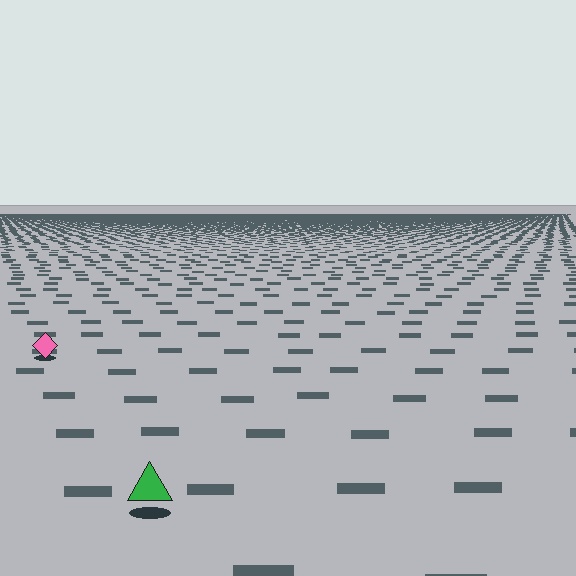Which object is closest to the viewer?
The green triangle is closest. The texture marks near it are larger and more spread out.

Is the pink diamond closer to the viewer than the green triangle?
No. The green triangle is closer — you can tell from the texture gradient: the ground texture is coarser near it.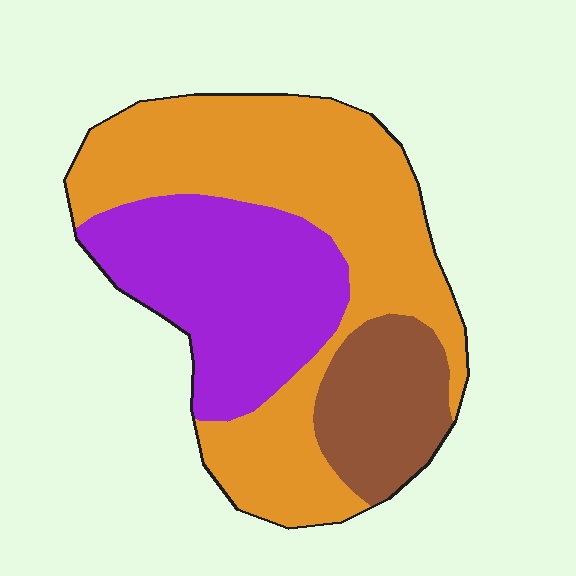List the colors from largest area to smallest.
From largest to smallest: orange, purple, brown.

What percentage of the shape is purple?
Purple takes up about one third (1/3) of the shape.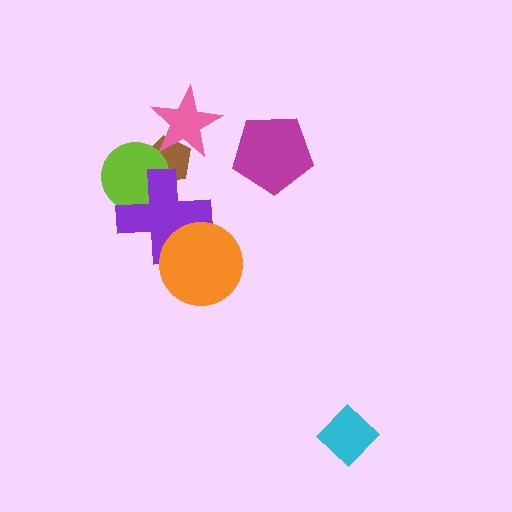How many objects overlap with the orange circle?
1 object overlaps with the orange circle.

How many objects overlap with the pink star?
1 object overlaps with the pink star.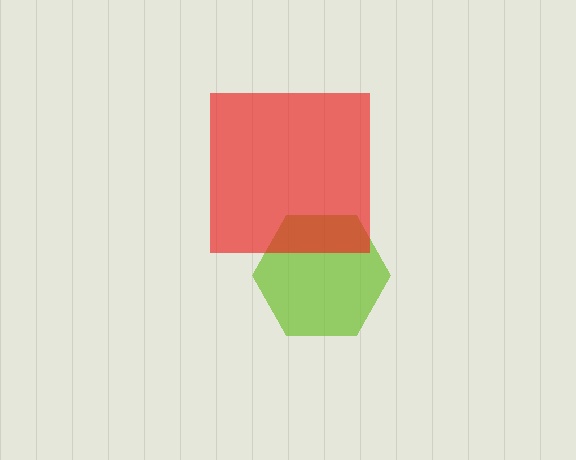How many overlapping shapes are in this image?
There are 2 overlapping shapes in the image.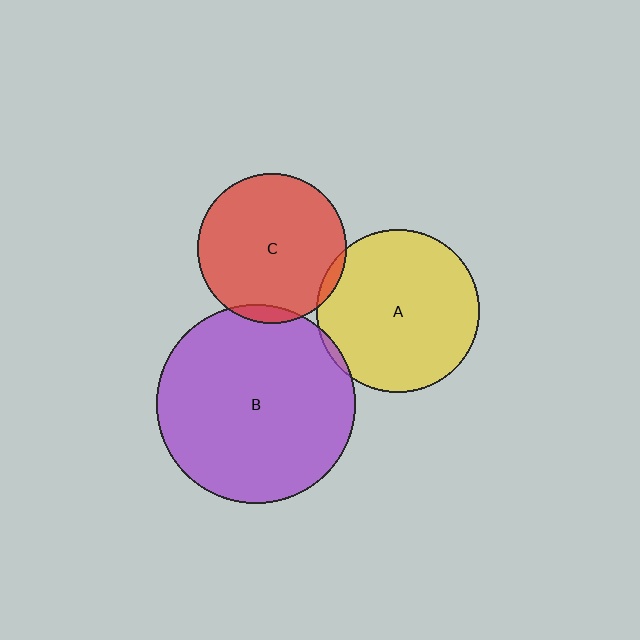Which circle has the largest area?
Circle B (purple).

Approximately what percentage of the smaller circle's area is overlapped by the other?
Approximately 5%.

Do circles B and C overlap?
Yes.